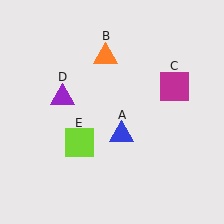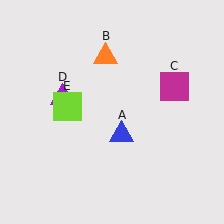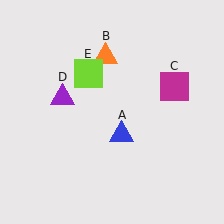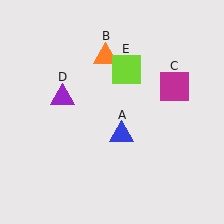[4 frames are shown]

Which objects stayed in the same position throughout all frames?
Blue triangle (object A) and orange triangle (object B) and magenta square (object C) and purple triangle (object D) remained stationary.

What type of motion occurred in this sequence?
The lime square (object E) rotated clockwise around the center of the scene.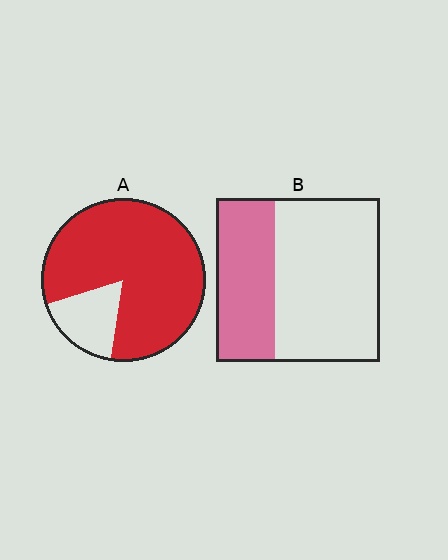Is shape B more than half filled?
No.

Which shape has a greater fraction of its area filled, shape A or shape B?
Shape A.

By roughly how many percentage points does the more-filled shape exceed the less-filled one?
By roughly 45 percentage points (A over B).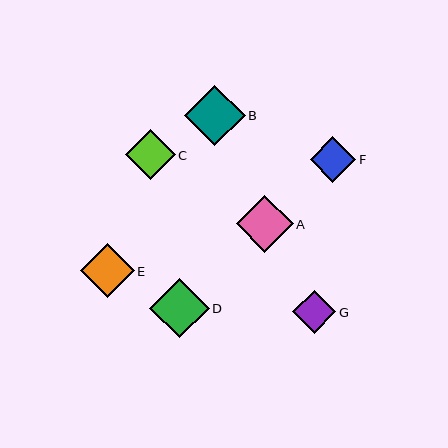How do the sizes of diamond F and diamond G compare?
Diamond F and diamond G are approximately the same size.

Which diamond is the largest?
Diamond B is the largest with a size of approximately 60 pixels.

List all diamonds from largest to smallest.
From largest to smallest: B, D, A, E, C, F, G.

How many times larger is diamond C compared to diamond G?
Diamond C is approximately 1.2 times the size of diamond G.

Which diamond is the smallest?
Diamond G is the smallest with a size of approximately 43 pixels.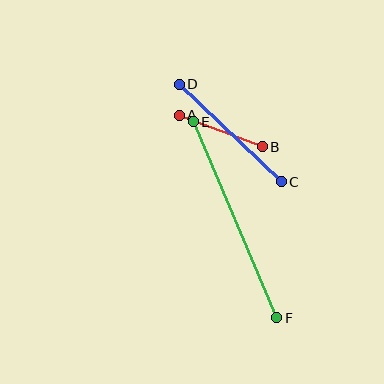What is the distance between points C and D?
The distance is approximately 141 pixels.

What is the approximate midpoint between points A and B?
The midpoint is at approximately (221, 131) pixels.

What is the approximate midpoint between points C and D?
The midpoint is at approximately (230, 133) pixels.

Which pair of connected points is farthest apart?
Points E and F are farthest apart.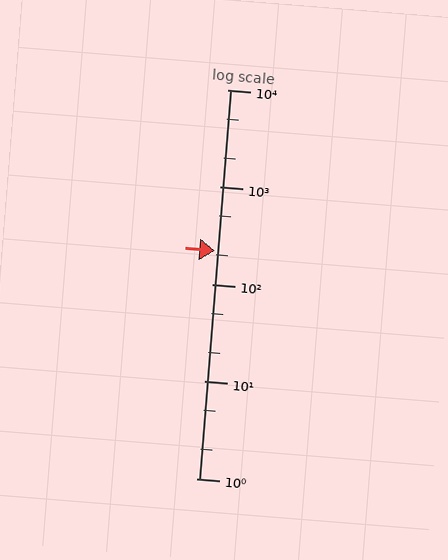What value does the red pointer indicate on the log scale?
The pointer indicates approximately 220.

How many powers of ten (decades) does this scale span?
The scale spans 4 decades, from 1 to 10000.